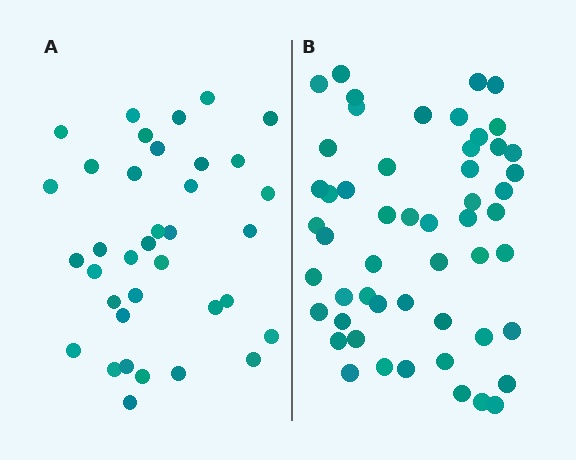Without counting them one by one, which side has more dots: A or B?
Region B (the right region) has more dots.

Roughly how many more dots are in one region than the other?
Region B has approximately 15 more dots than region A.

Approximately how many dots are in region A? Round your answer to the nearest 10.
About 40 dots. (The exact count is 36, which rounds to 40.)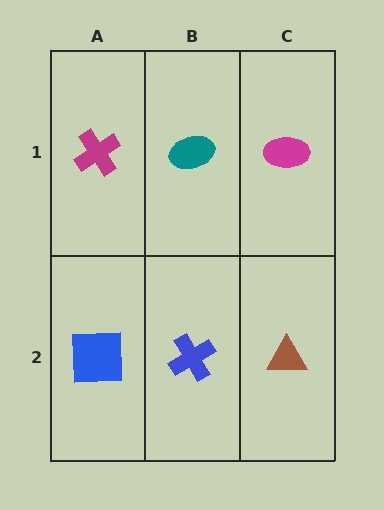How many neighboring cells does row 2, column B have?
3.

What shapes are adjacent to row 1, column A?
A blue square (row 2, column A), a teal ellipse (row 1, column B).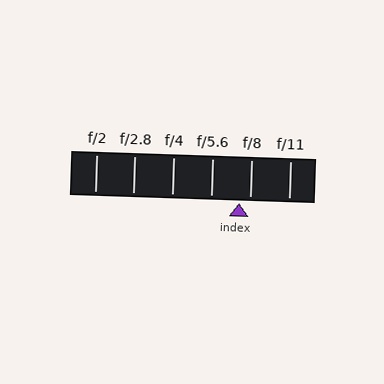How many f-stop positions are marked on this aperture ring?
There are 6 f-stop positions marked.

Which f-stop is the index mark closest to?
The index mark is closest to f/8.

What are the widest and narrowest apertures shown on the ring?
The widest aperture shown is f/2 and the narrowest is f/11.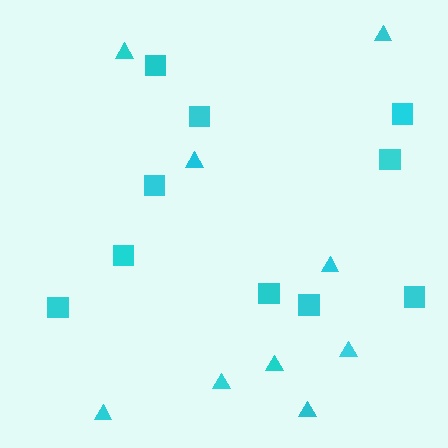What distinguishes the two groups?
There are 2 groups: one group of triangles (9) and one group of squares (10).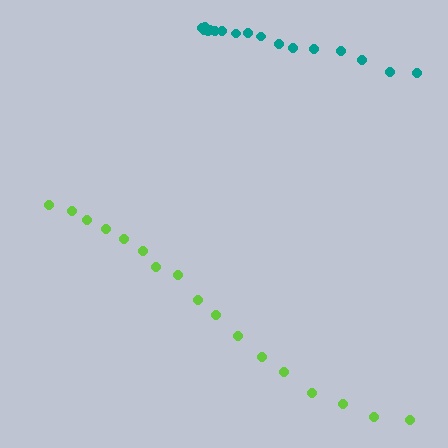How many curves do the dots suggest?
There are 2 distinct paths.